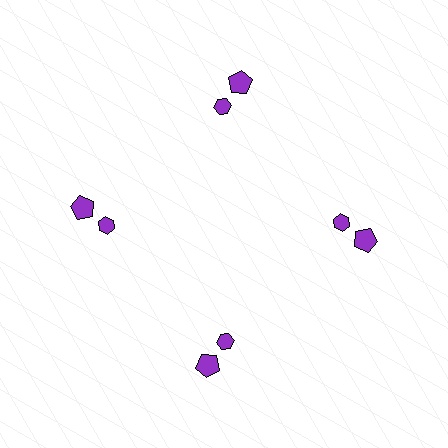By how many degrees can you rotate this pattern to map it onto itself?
The pattern maps onto itself every 90 degrees of rotation.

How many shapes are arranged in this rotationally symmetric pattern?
There are 8 shapes, arranged in 4 groups of 2.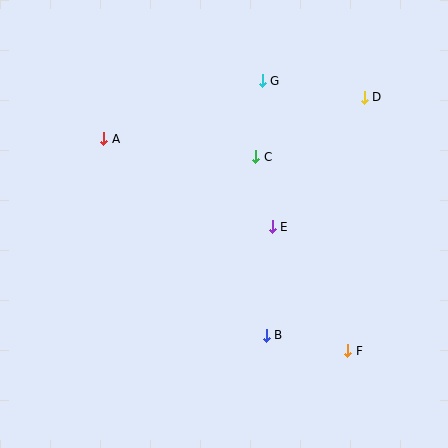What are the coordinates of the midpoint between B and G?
The midpoint between B and G is at (264, 208).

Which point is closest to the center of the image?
Point E at (272, 227) is closest to the center.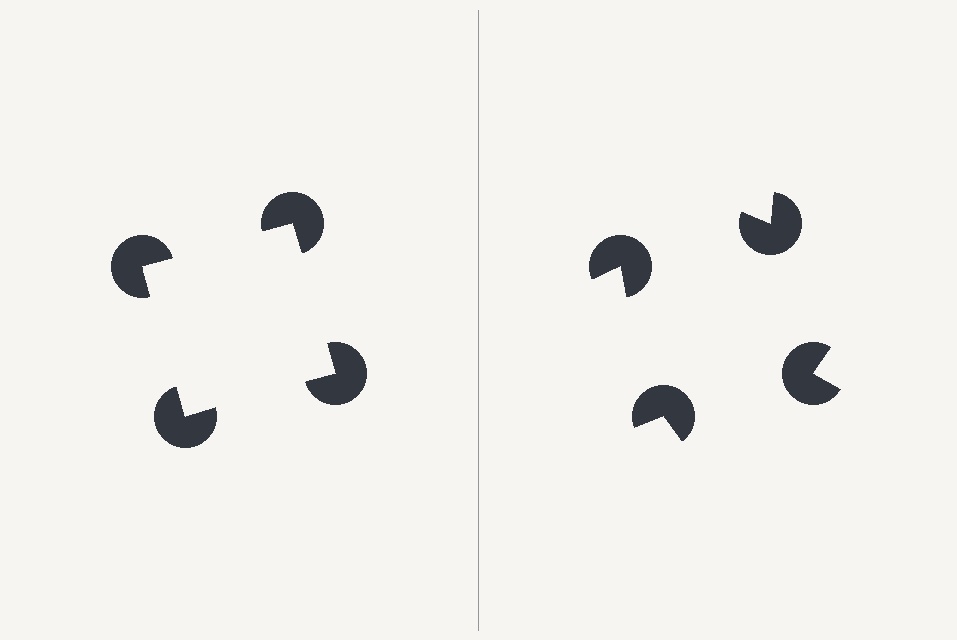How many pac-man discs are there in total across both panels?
8 — 4 on each side.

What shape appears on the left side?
An illusory square.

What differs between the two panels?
The pac-man discs are positioned identically on both sides; only the wedge orientations differ. On the left they align to a square; on the right they are misaligned.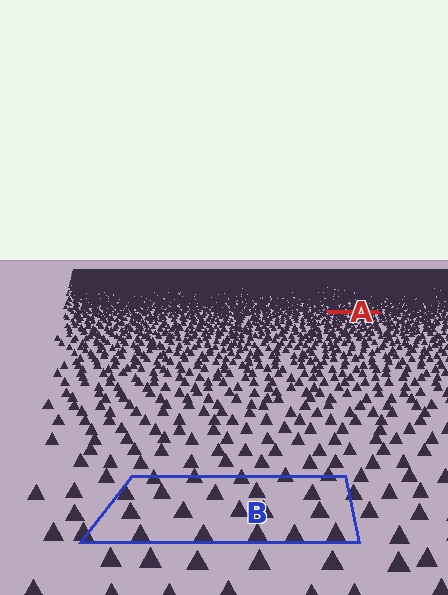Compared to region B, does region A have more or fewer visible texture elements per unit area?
Region A has more texture elements per unit area — they are packed more densely because it is farther away.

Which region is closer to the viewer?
Region B is closer. The texture elements there are larger and more spread out.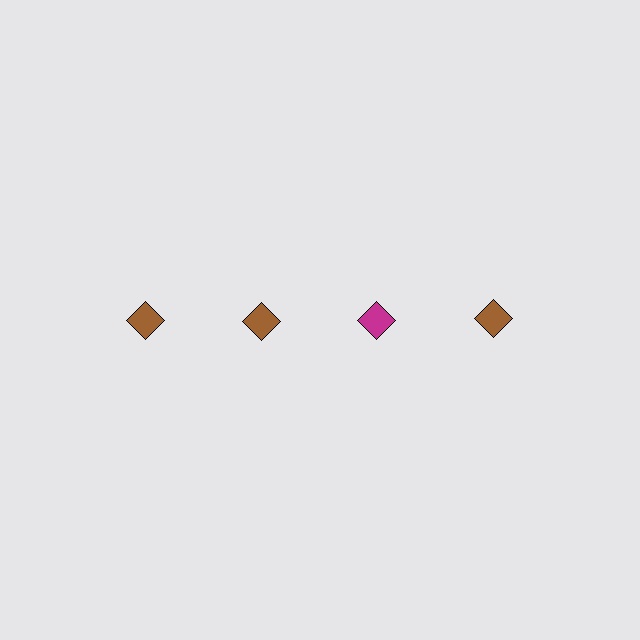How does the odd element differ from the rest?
It has a different color: magenta instead of brown.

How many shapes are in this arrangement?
There are 4 shapes arranged in a grid pattern.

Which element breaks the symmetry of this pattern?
The magenta diamond in the top row, center column breaks the symmetry. All other shapes are brown diamonds.